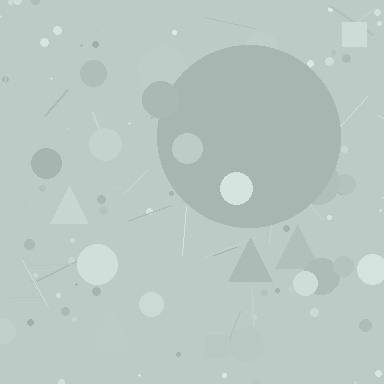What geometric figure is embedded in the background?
A circle is embedded in the background.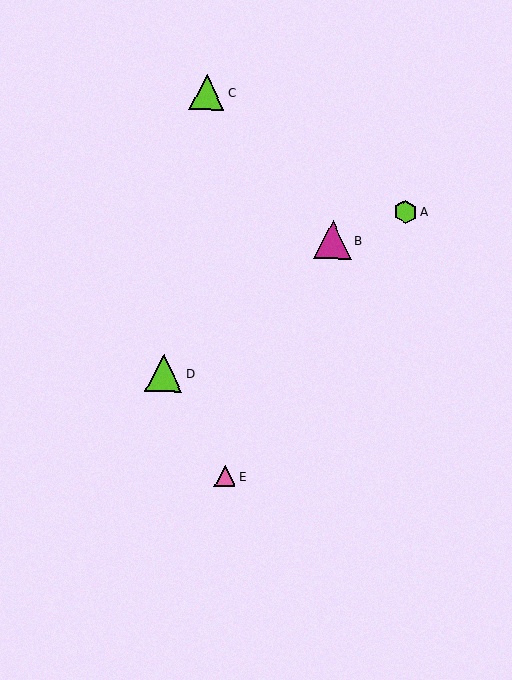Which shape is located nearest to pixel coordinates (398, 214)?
The lime hexagon (labeled A) at (406, 212) is nearest to that location.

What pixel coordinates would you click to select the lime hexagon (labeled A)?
Click at (406, 212) to select the lime hexagon A.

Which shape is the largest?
The magenta triangle (labeled B) is the largest.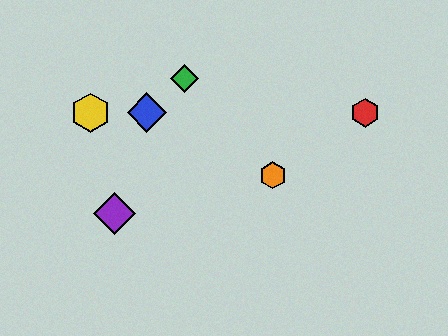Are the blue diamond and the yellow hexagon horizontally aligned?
Yes, both are at y≈113.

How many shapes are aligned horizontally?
3 shapes (the red hexagon, the blue diamond, the yellow hexagon) are aligned horizontally.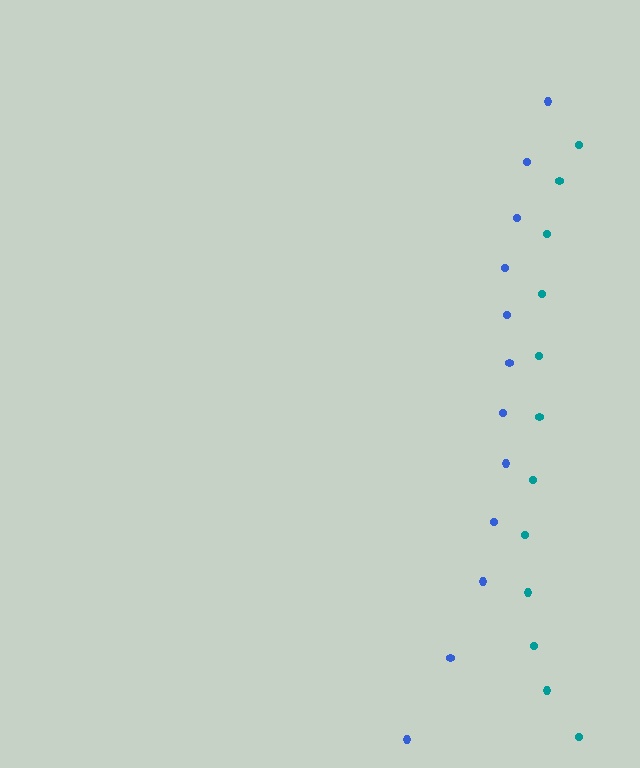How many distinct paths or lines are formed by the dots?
There are 2 distinct paths.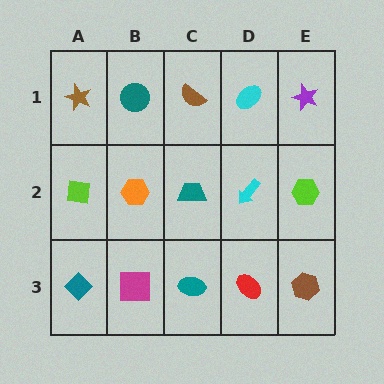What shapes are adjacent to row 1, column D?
A cyan arrow (row 2, column D), a brown semicircle (row 1, column C), a purple star (row 1, column E).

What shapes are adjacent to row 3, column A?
A lime square (row 2, column A), a magenta square (row 3, column B).